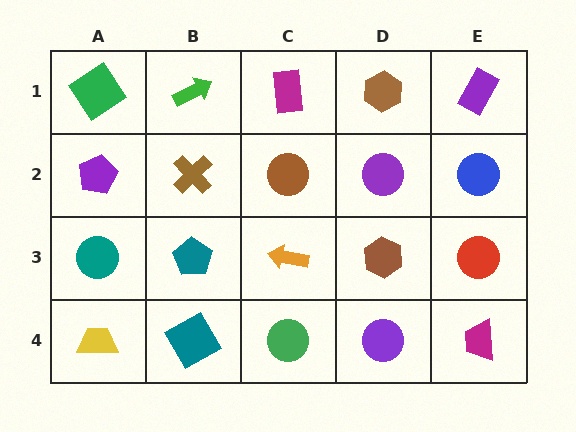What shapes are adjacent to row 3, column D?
A purple circle (row 2, column D), a purple circle (row 4, column D), an orange arrow (row 3, column C), a red circle (row 3, column E).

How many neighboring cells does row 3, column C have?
4.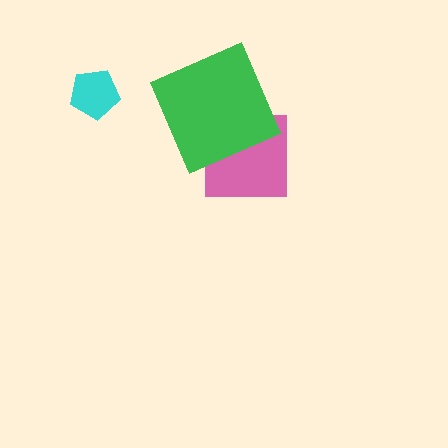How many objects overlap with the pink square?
1 object overlaps with the pink square.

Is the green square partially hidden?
No, no other shape covers it.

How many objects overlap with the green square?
1 object overlaps with the green square.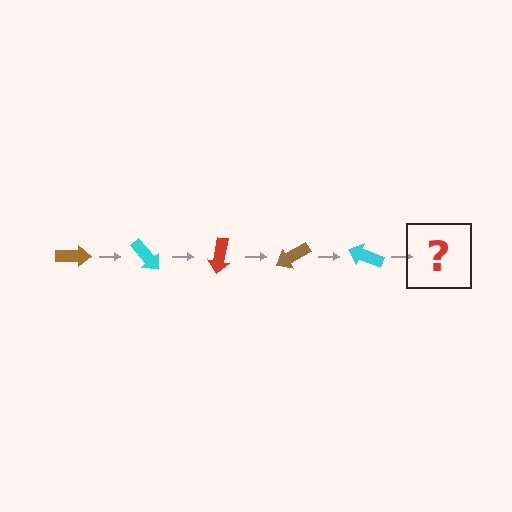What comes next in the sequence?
The next element should be a red arrow, rotated 250 degrees from the start.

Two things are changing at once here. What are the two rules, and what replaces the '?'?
The two rules are that it rotates 50 degrees each step and the color cycles through brown, cyan, and red. The '?' should be a red arrow, rotated 250 degrees from the start.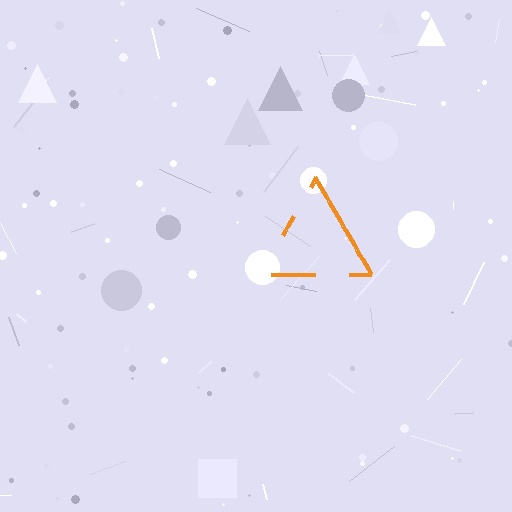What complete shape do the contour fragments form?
The contour fragments form a triangle.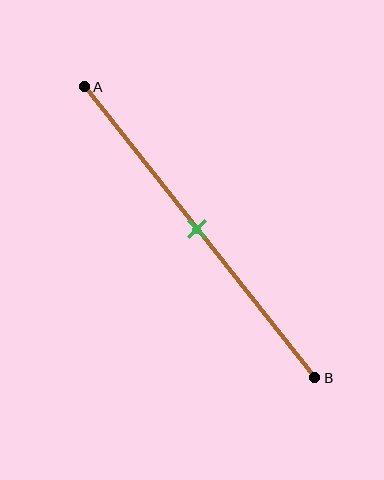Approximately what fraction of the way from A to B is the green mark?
The green mark is approximately 50% of the way from A to B.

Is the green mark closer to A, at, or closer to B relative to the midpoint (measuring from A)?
The green mark is approximately at the midpoint of segment AB.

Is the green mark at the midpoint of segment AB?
Yes, the mark is approximately at the midpoint.